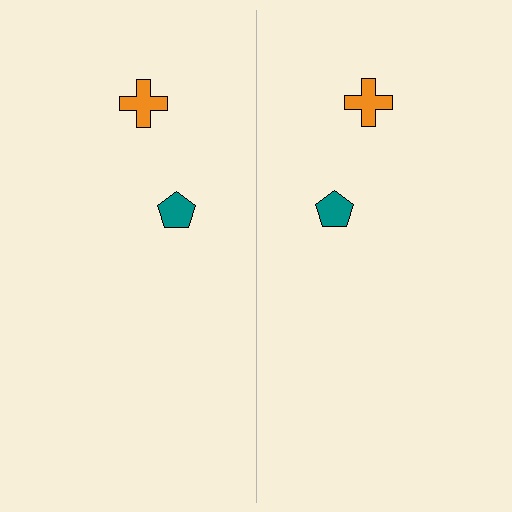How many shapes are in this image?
There are 4 shapes in this image.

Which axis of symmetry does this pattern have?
The pattern has a vertical axis of symmetry running through the center of the image.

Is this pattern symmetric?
Yes, this pattern has bilateral (reflection) symmetry.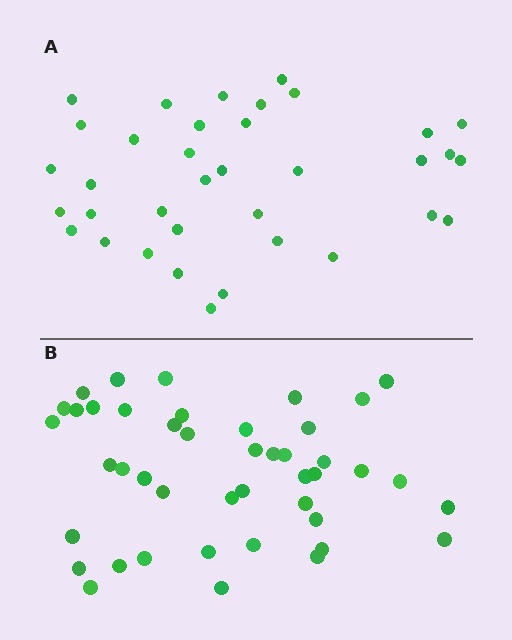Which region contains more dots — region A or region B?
Region B (the bottom region) has more dots.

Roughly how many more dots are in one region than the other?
Region B has roughly 8 or so more dots than region A.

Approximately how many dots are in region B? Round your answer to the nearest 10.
About 40 dots. (The exact count is 44, which rounds to 40.)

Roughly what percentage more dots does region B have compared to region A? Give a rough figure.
About 20% more.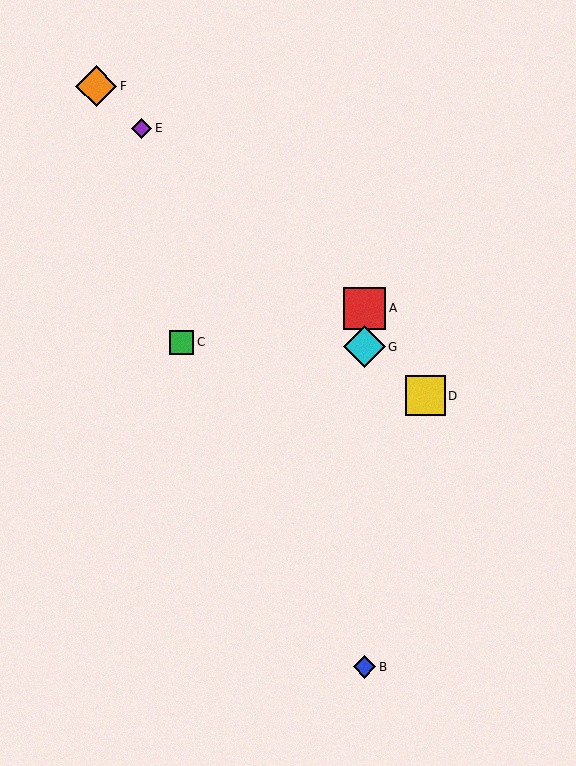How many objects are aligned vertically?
3 objects (A, B, G) are aligned vertically.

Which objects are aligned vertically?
Objects A, B, G are aligned vertically.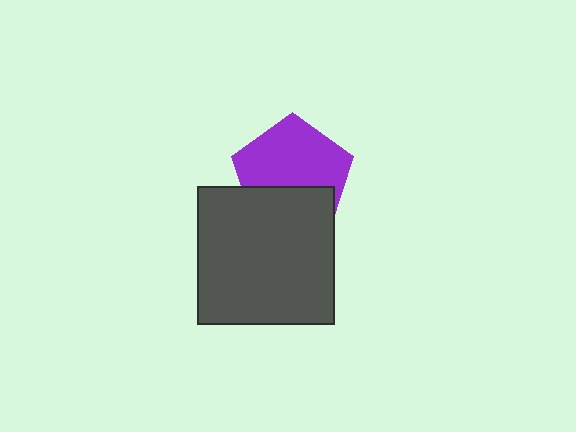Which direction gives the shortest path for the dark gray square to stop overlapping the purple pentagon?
Moving down gives the shortest separation.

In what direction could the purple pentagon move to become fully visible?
The purple pentagon could move up. That would shift it out from behind the dark gray square entirely.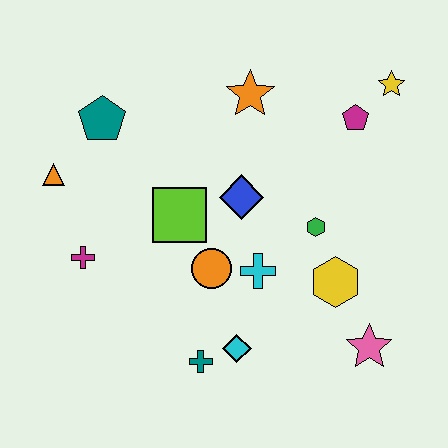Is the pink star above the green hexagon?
No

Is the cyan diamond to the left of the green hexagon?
Yes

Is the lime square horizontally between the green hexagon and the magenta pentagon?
No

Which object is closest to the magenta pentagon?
The yellow star is closest to the magenta pentagon.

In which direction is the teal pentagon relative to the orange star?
The teal pentagon is to the left of the orange star.